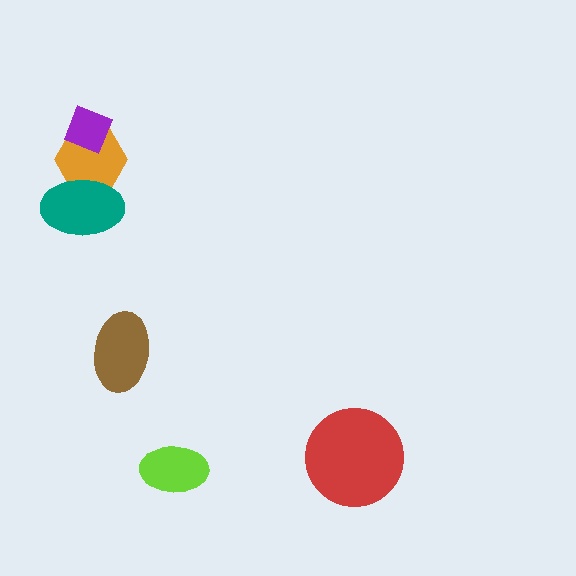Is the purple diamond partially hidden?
No, no other shape covers it.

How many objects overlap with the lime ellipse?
0 objects overlap with the lime ellipse.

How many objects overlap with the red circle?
0 objects overlap with the red circle.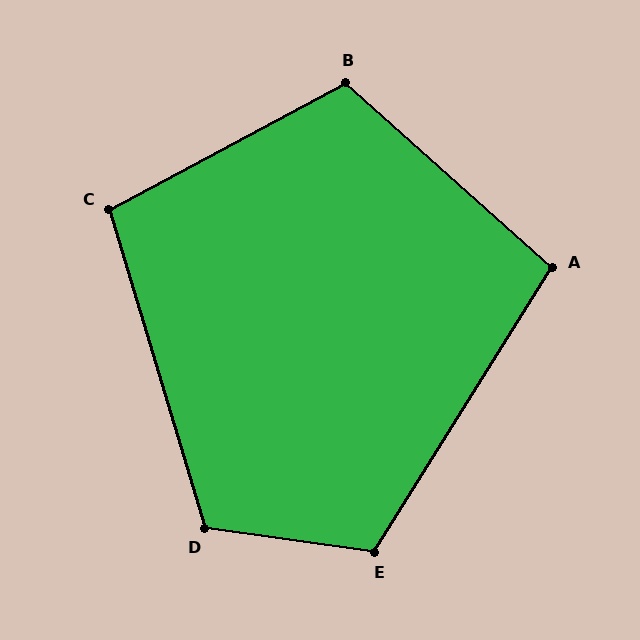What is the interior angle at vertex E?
Approximately 114 degrees (obtuse).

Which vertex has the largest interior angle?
D, at approximately 115 degrees.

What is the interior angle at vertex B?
Approximately 110 degrees (obtuse).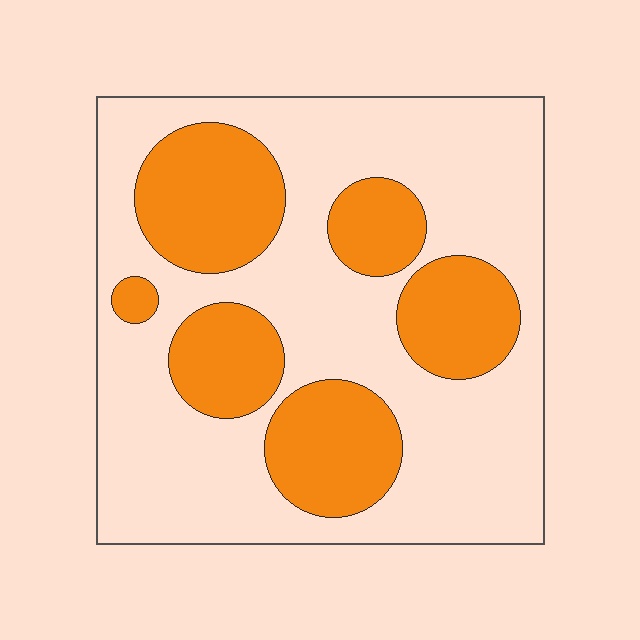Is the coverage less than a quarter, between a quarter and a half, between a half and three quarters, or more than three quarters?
Between a quarter and a half.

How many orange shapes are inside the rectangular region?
6.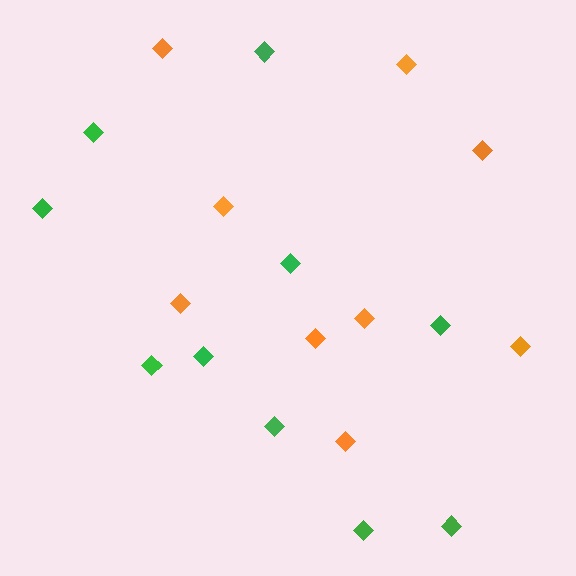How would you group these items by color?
There are 2 groups: one group of orange diamonds (9) and one group of green diamonds (10).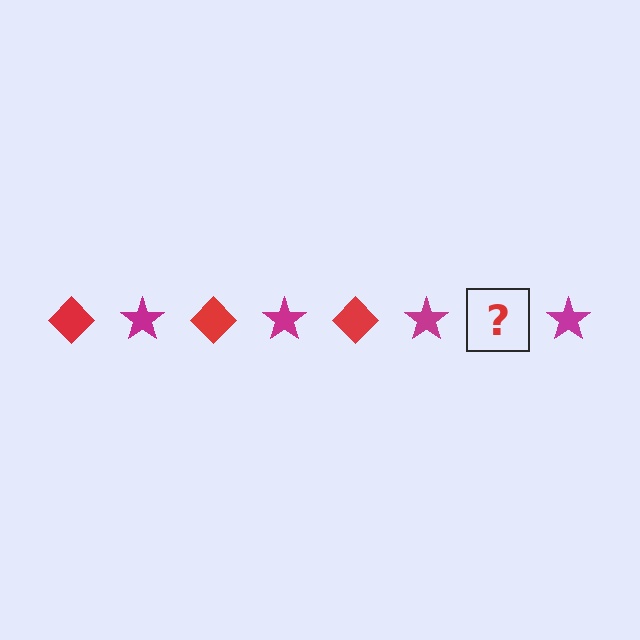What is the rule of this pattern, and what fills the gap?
The rule is that the pattern alternates between red diamond and magenta star. The gap should be filled with a red diamond.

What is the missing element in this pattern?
The missing element is a red diamond.